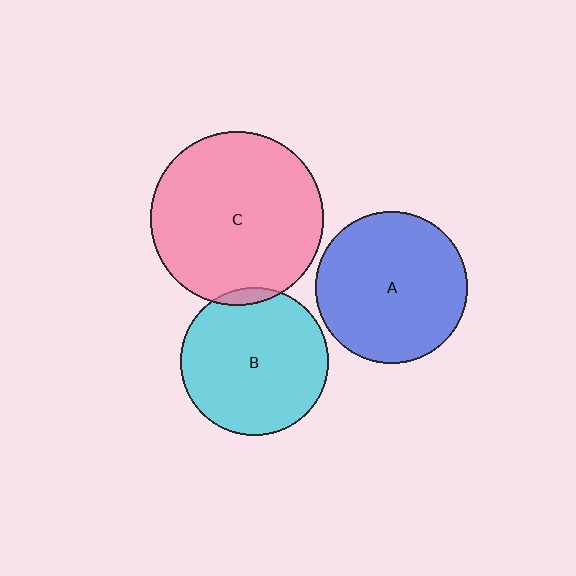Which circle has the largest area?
Circle C (pink).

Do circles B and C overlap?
Yes.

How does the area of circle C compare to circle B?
Approximately 1.4 times.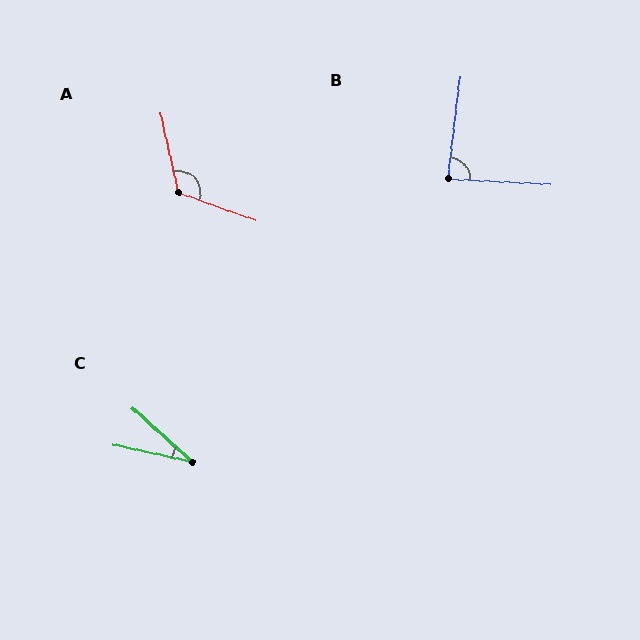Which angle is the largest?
A, at approximately 122 degrees.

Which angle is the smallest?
C, at approximately 30 degrees.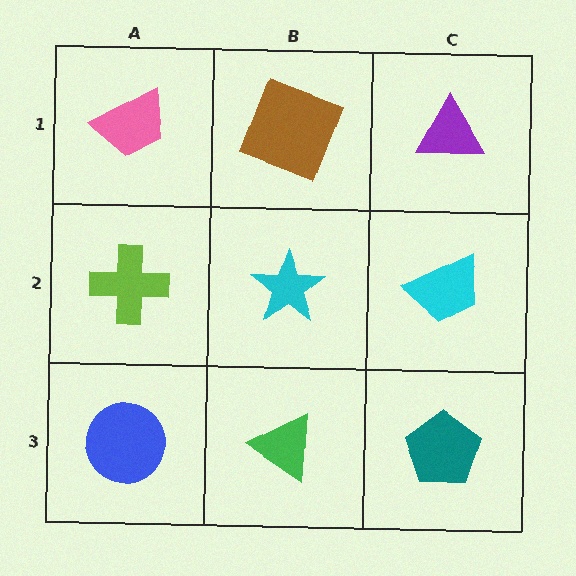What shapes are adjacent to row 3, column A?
A lime cross (row 2, column A), a green triangle (row 3, column B).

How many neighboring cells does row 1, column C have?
2.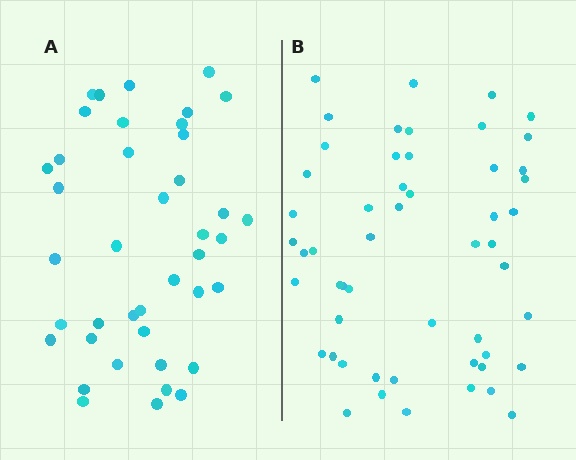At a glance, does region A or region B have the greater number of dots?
Region B (the right region) has more dots.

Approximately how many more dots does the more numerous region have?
Region B has roughly 12 or so more dots than region A.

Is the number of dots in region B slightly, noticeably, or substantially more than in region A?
Region B has noticeably more, but not dramatically so. The ratio is roughly 1.3 to 1.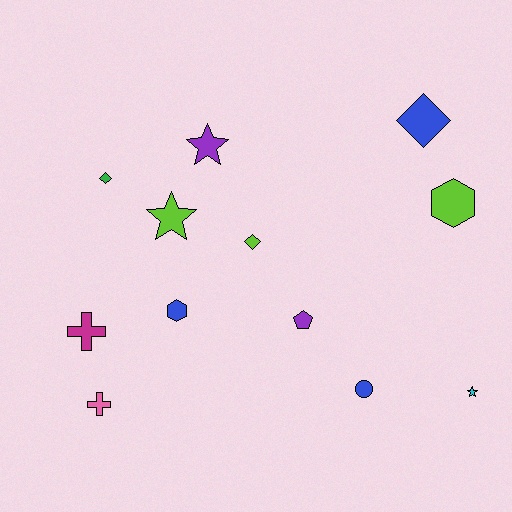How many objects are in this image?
There are 12 objects.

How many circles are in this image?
There is 1 circle.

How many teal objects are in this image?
There are no teal objects.